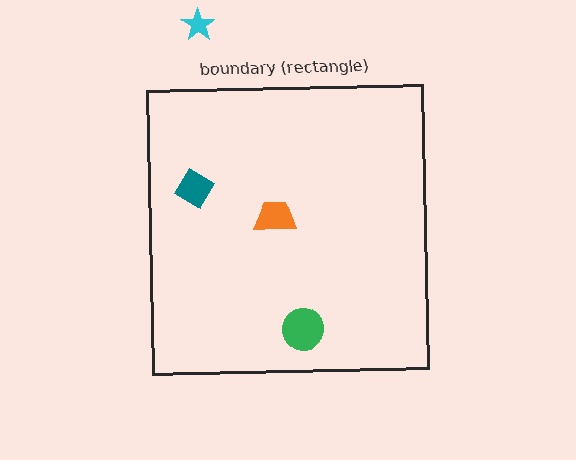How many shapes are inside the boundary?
3 inside, 1 outside.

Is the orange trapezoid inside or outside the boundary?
Inside.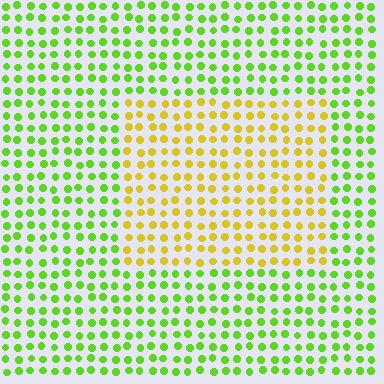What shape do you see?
I see a rectangle.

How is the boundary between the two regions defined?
The boundary is defined purely by a slight shift in hue (about 47 degrees). Spacing, size, and orientation are identical on both sides.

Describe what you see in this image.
The image is filled with small lime elements in a uniform arrangement. A rectangle-shaped region is visible where the elements are tinted to a slightly different hue, forming a subtle color boundary.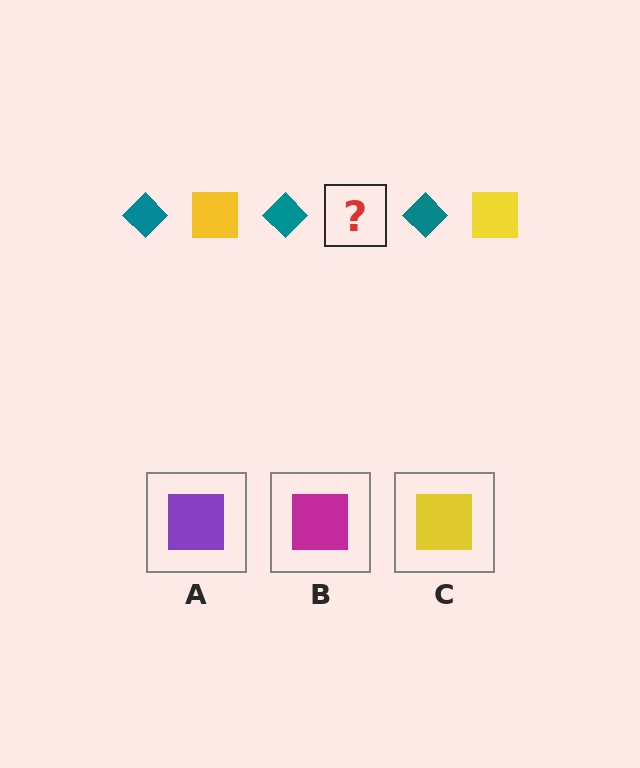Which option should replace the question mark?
Option C.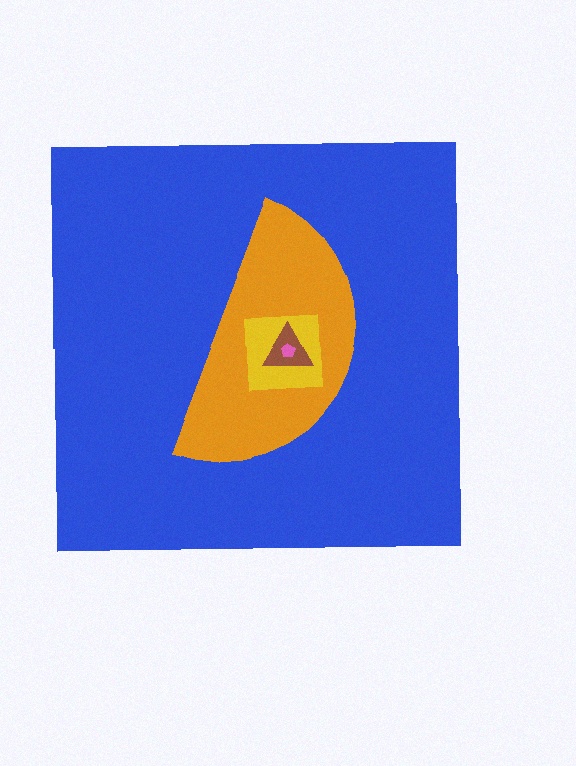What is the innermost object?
The pink pentagon.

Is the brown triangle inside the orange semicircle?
Yes.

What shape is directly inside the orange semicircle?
The yellow square.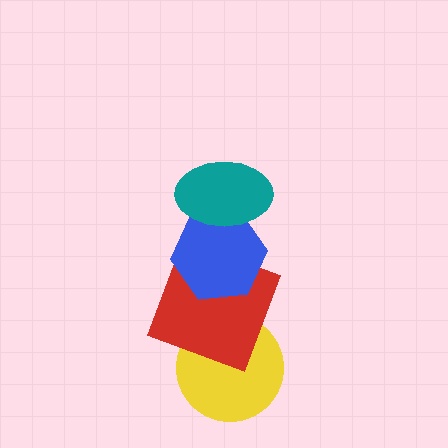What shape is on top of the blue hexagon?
The teal ellipse is on top of the blue hexagon.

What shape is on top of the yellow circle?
The red square is on top of the yellow circle.